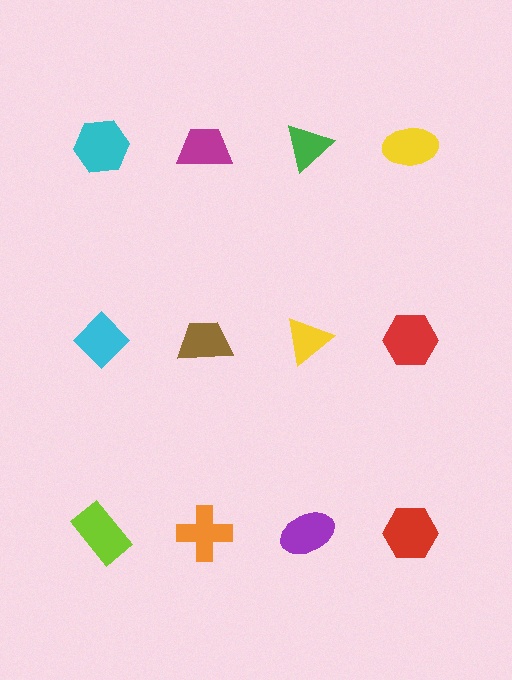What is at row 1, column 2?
A magenta trapezoid.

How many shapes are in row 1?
4 shapes.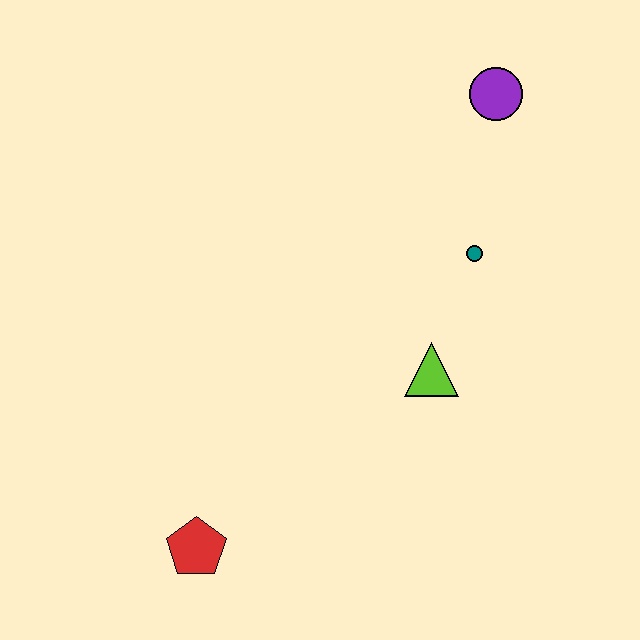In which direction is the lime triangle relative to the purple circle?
The lime triangle is below the purple circle.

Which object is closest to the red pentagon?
The lime triangle is closest to the red pentagon.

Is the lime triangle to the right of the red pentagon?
Yes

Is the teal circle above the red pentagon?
Yes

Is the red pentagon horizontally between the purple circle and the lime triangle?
No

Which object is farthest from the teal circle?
The red pentagon is farthest from the teal circle.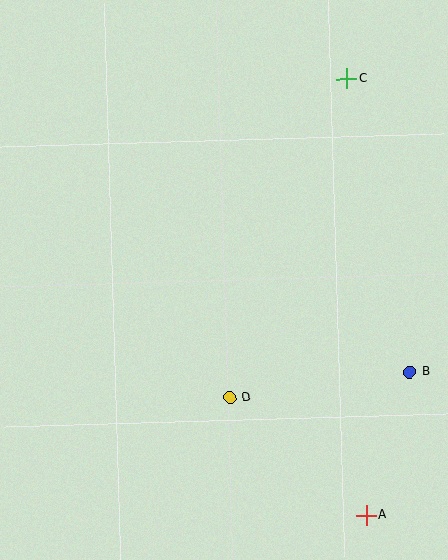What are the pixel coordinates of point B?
Point B is at (410, 372).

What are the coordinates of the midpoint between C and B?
The midpoint between C and B is at (378, 225).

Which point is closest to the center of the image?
Point D at (230, 398) is closest to the center.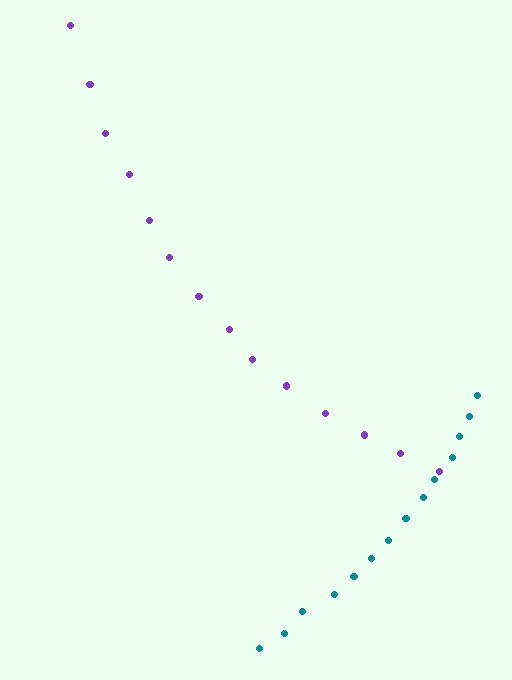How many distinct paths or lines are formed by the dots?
There are 2 distinct paths.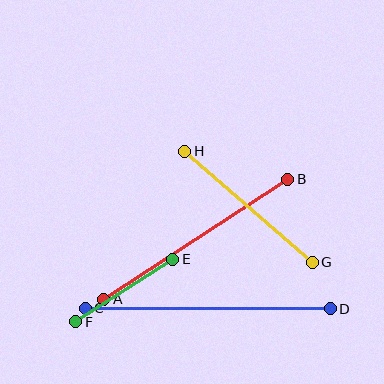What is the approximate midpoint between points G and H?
The midpoint is at approximately (249, 207) pixels.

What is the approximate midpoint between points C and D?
The midpoint is at approximately (208, 309) pixels.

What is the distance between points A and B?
The distance is approximately 220 pixels.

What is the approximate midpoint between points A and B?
The midpoint is at approximately (196, 239) pixels.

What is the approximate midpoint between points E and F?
The midpoint is at approximately (124, 291) pixels.